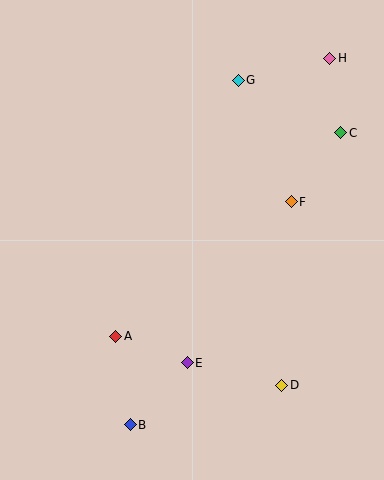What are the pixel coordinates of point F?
Point F is at (291, 202).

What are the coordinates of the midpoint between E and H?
The midpoint between E and H is at (259, 211).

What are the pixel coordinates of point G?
Point G is at (238, 80).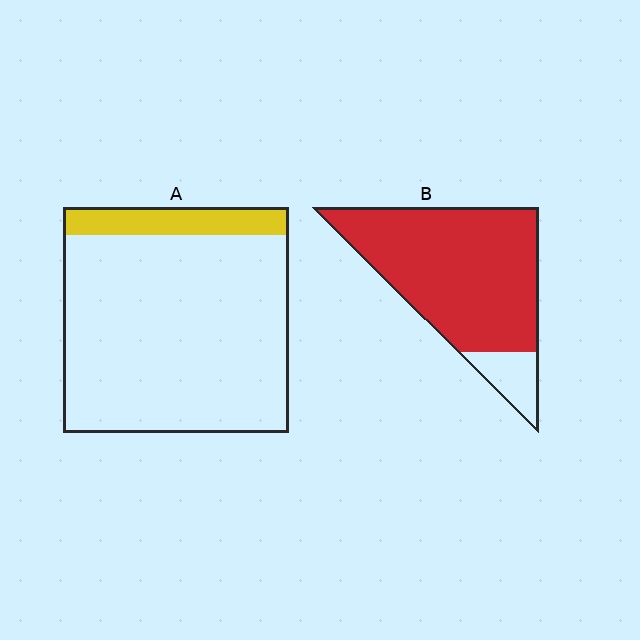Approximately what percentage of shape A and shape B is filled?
A is approximately 10% and B is approximately 85%.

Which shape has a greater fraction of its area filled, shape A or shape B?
Shape B.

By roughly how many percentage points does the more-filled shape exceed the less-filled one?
By roughly 75 percentage points (B over A).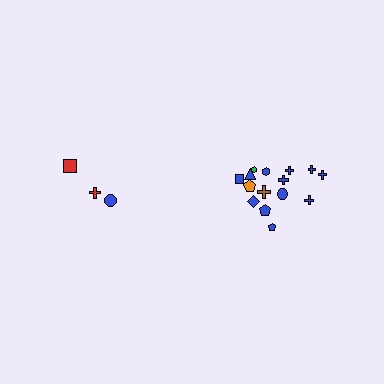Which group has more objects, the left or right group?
The right group.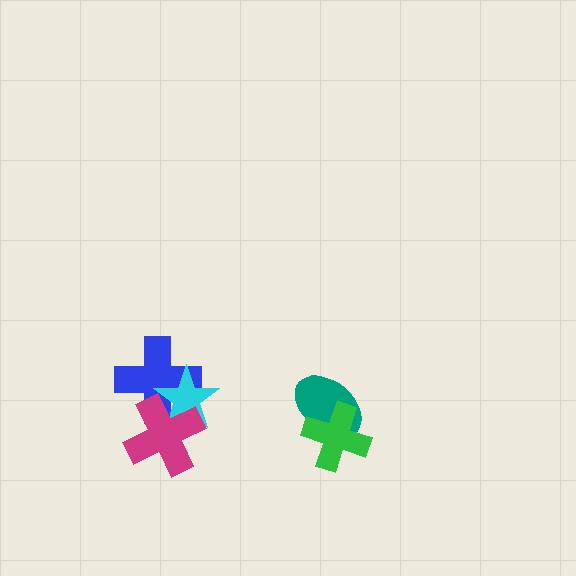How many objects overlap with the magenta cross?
2 objects overlap with the magenta cross.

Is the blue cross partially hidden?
Yes, it is partially covered by another shape.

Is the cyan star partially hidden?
Yes, it is partially covered by another shape.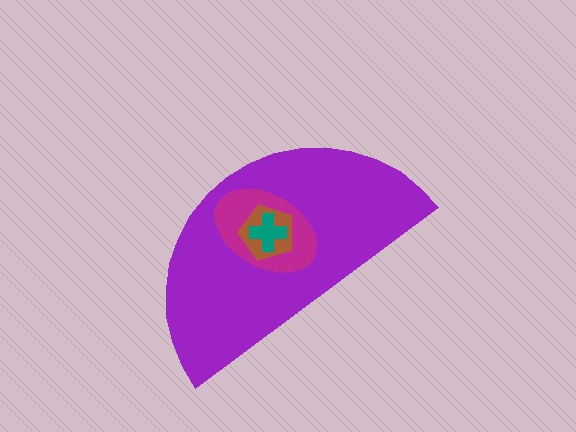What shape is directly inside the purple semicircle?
The magenta ellipse.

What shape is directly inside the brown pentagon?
The teal cross.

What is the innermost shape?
The teal cross.